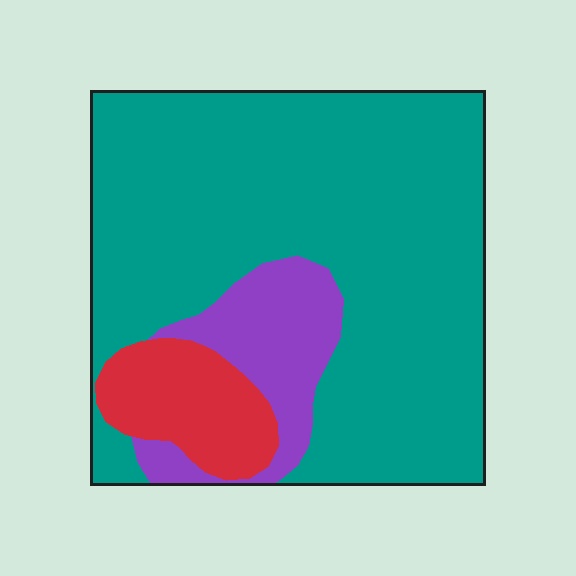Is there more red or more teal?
Teal.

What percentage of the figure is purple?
Purple covers around 15% of the figure.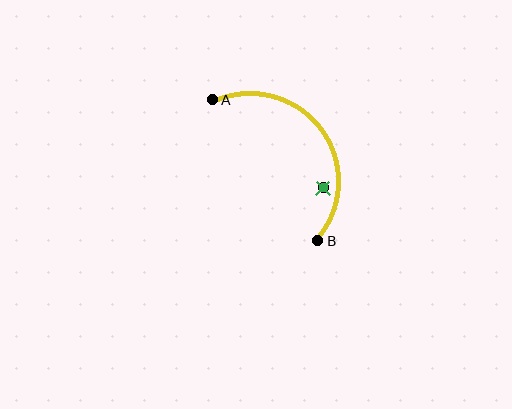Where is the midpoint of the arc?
The arc midpoint is the point on the curve farthest from the straight line joining A and B. It sits above and to the right of that line.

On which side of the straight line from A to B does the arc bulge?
The arc bulges above and to the right of the straight line connecting A and B.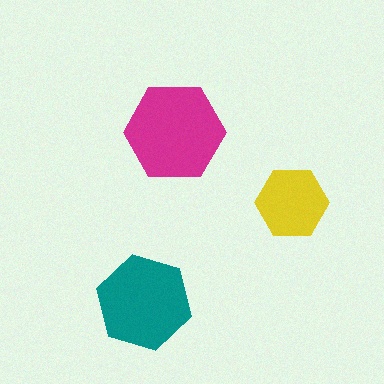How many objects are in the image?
There are 3 objects in the image.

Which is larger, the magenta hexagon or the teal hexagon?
The magenta one.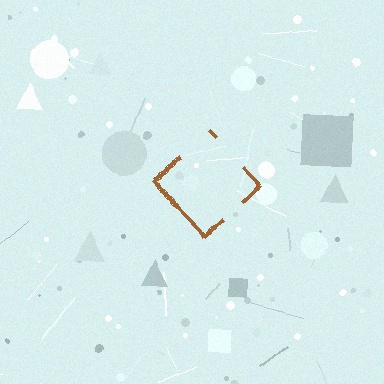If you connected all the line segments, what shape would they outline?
They would outline a diamond.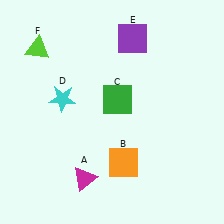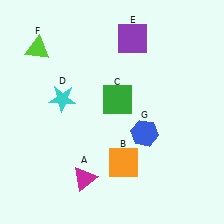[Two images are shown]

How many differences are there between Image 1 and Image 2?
There is 1 difference between the two images.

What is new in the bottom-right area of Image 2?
A blue hexagon (G) was added in the bottom-right area of Image 2.